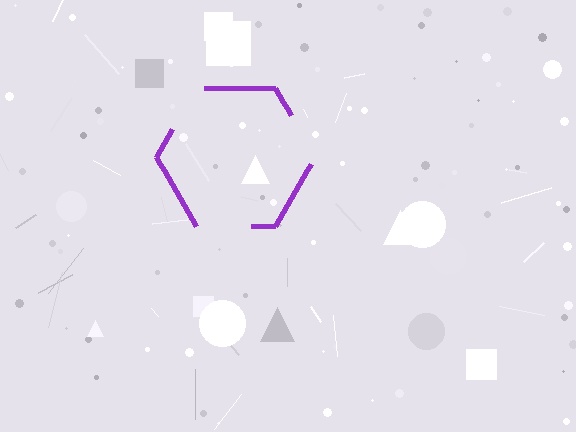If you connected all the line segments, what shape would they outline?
They would outline a hexagon.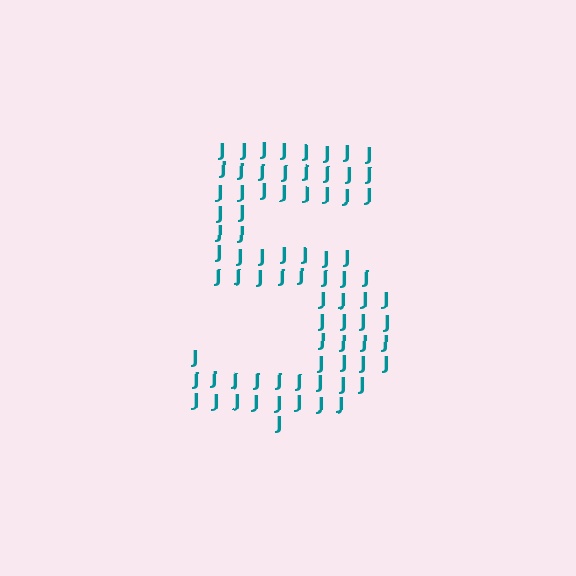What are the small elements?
The small elements are letter J's.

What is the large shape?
The large shape is the digit 5.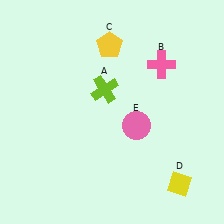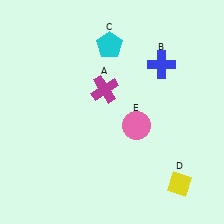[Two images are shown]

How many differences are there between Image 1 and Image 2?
There are 3 differences between the two images.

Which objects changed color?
A changed from lime to magenta. B changed from pink to blue. C changed from yellow to cyan.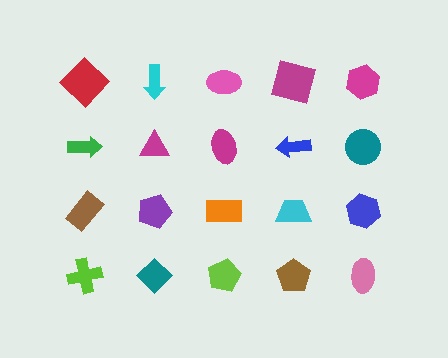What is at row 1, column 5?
A magenta hexagon.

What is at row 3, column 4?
A cyan trapezoid.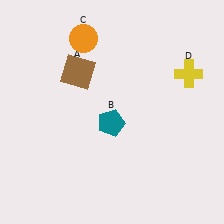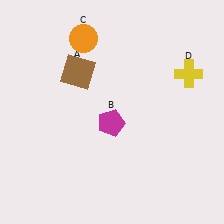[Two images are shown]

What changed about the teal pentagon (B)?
In Image 1, B is teal. In Image 2, it changed to magenta.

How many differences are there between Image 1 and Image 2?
There is 1 difference between the two images.